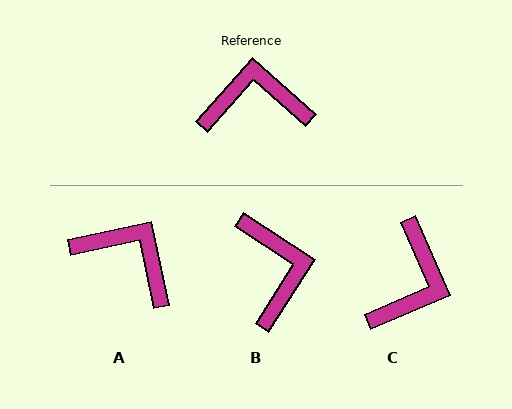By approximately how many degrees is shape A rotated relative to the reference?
Approximately 36 degrees clockwise.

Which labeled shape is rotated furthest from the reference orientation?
C, about 115 degrees away.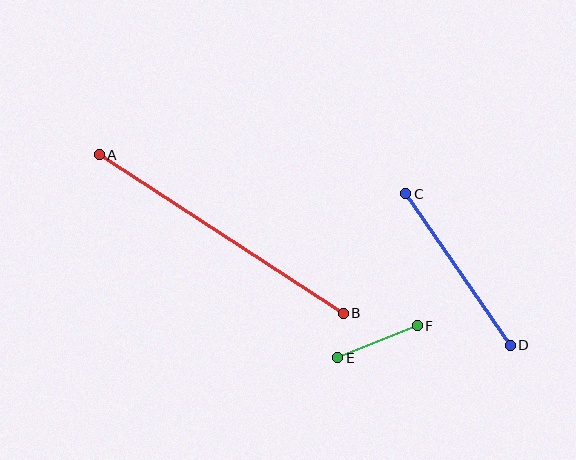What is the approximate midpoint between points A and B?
The midpoint is at approximately (221, 234) pixels.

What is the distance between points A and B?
The distance is approximately 291 pixels.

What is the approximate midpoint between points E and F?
The midpoint is at approximately (378, 342) pixels.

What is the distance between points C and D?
The distance is approximately 184 pixels.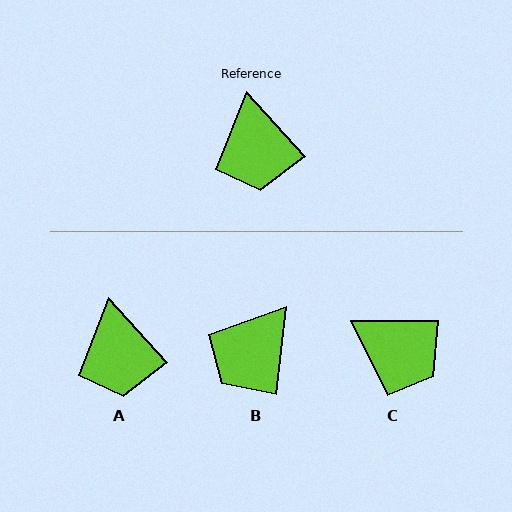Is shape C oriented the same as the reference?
No, it is off by about 48 degrees.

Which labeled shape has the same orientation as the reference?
A.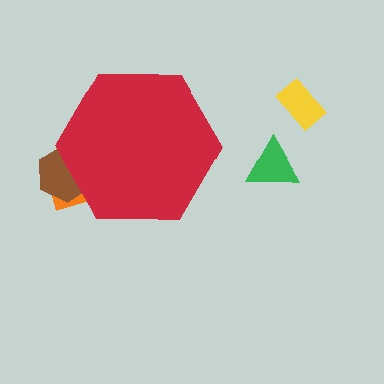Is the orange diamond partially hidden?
Yes, the orange diamond is partially hidden behind the red hexagon.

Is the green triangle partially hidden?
No, the green triangle is fully visible.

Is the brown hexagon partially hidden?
Yes, the brown hexagon is partially hidden behind the red hexagon.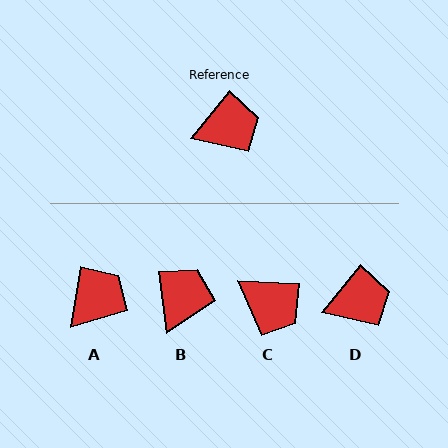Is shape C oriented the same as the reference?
No, it is off by about 53 degrees.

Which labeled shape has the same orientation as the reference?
D.